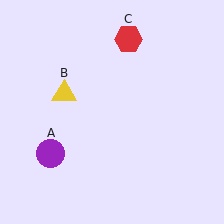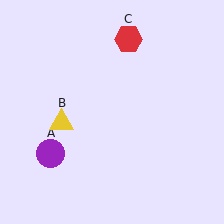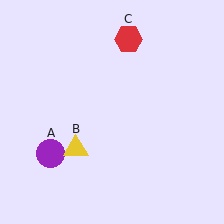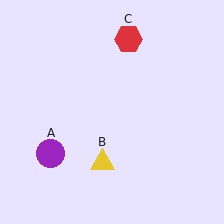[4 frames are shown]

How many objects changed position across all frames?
1 object changed position: yellow triangle (object B).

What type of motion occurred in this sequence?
The yellow triangle (object B) rotated counterclockwise around the center of the scene.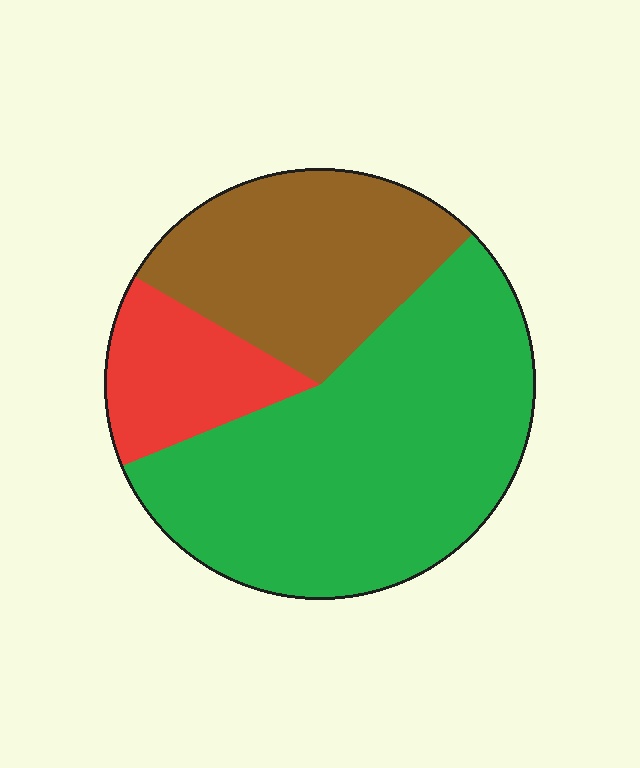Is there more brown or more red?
Brown.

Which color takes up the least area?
Red, at roughly 15%.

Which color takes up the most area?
Green, at roughly 55%.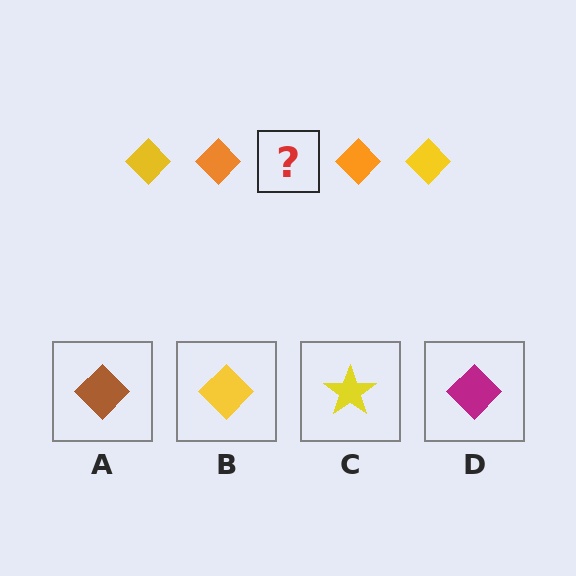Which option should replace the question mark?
Option B.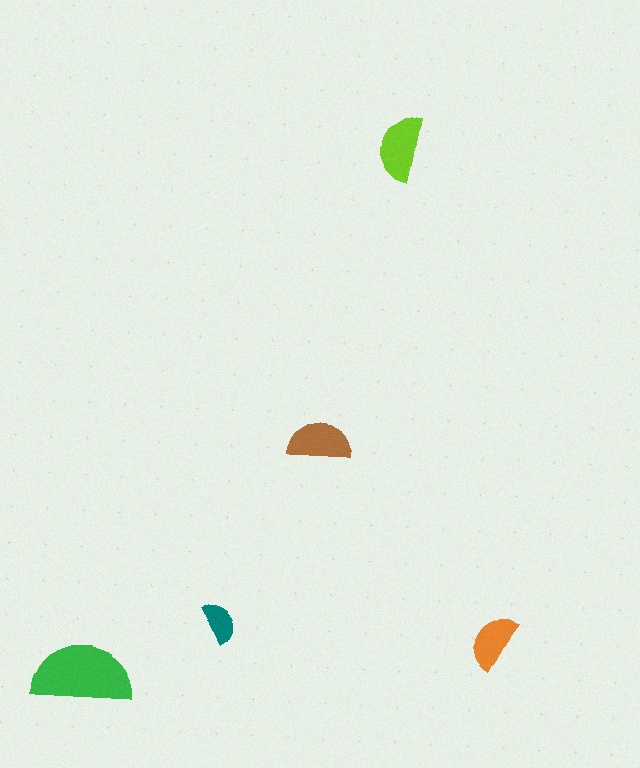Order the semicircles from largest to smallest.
the green one, the lime one, the brown one, the orange one, the teal one.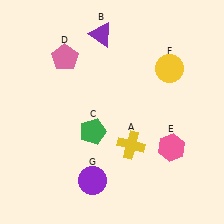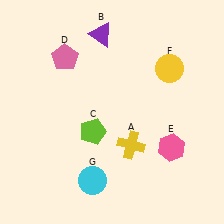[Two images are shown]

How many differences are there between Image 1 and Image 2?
There are 2 differences between the two images.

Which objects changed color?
C changed from green to lime. G changed from purple to cyan.